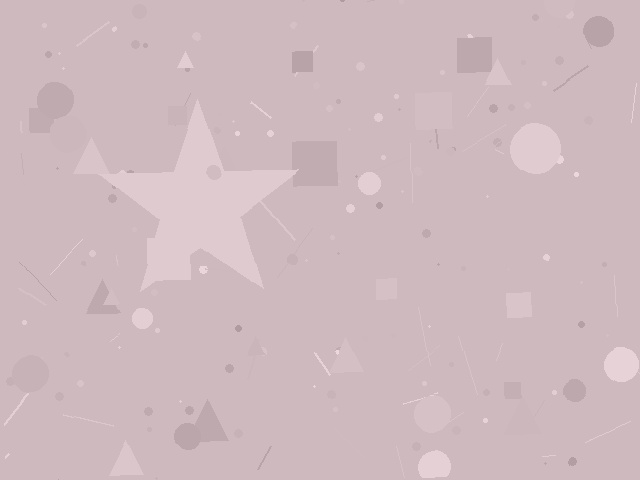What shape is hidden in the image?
A star is hidden in the image.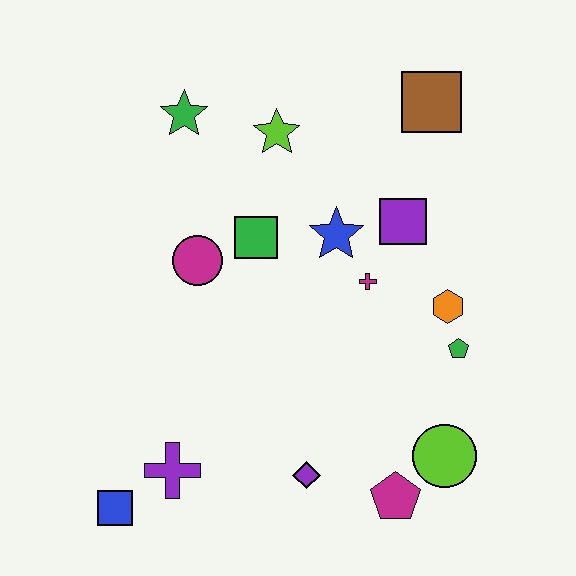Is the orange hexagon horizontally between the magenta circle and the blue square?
No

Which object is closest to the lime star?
The green star is closest to the lime star.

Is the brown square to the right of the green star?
Yes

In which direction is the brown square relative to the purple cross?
The brown square is above the purple cross.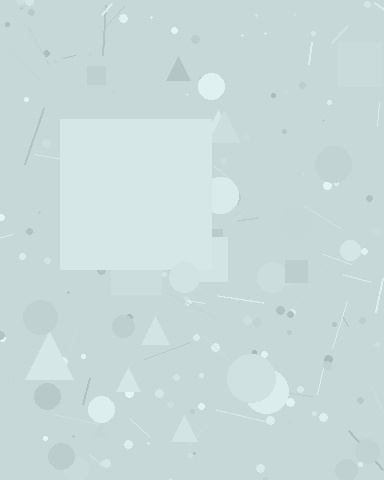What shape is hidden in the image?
A square is hidden in the image.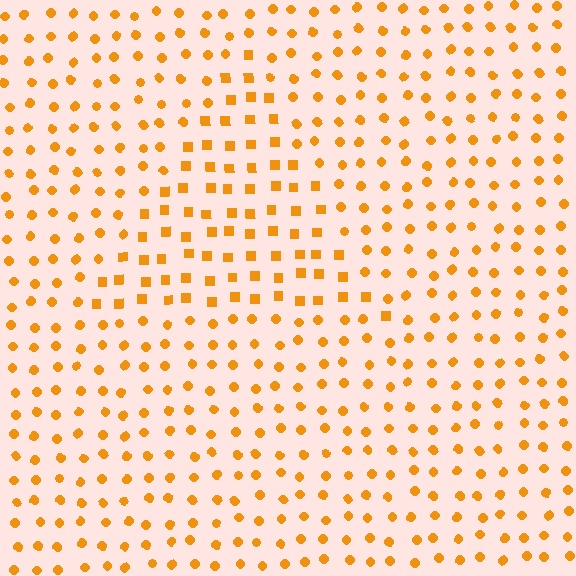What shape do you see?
I see a triangle.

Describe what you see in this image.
The image is filled with small orange elements arranged in a uniform grid. A triangle-shaped region contains squares, while the surrounding area contains circles. The boundary is defined purely by the change in element shape.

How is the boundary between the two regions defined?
The boundary is defined by a change in element shape: squares inside vs. circles outside. All elements share the same color and spacing.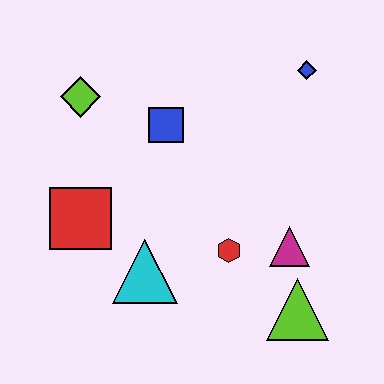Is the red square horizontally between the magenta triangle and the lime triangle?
No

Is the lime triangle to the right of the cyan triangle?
Yes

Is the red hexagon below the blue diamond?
Yes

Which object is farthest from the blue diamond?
The red square is farthest from the blue diamond.